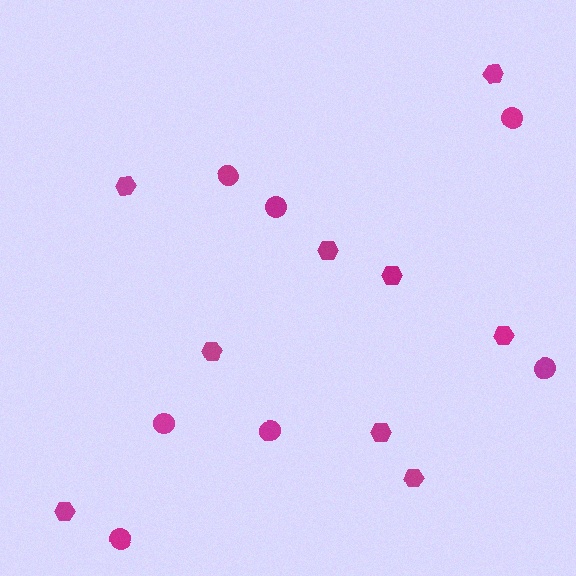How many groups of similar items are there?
There are 2 groups: one group of circles (7) and one group of hexagons (9).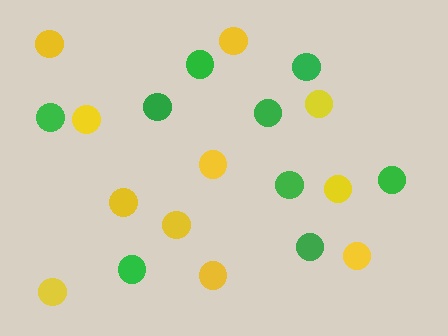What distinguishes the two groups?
There are 2 groups: one group of yellow circles (11) and one group of green circles (9).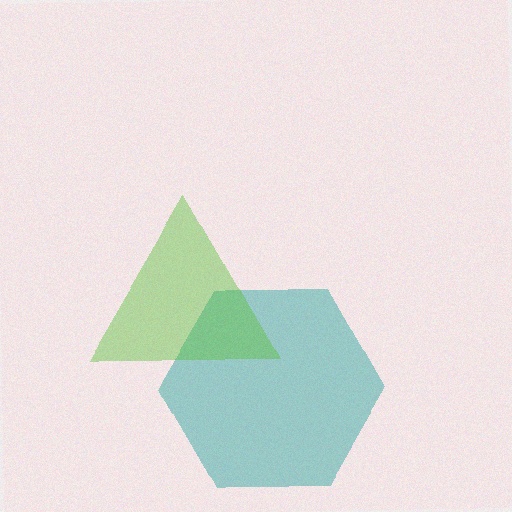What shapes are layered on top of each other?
The layered shapes are: a teal hexagon, a lime triangle.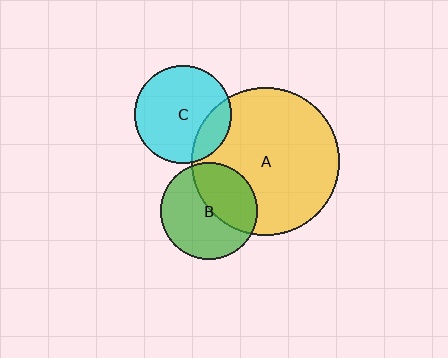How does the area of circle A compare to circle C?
Approximately 2.3 times.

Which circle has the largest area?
Circle A (yellow).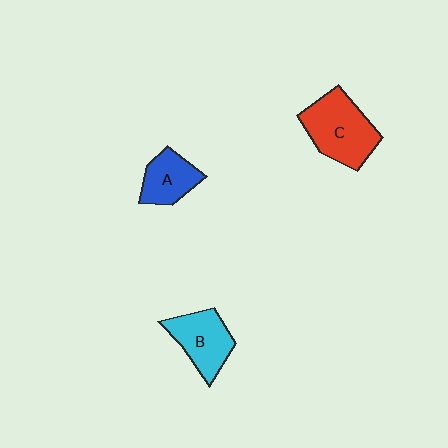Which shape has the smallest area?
Shape A (blue).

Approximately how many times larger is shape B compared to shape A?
Approximately 1.3 times.